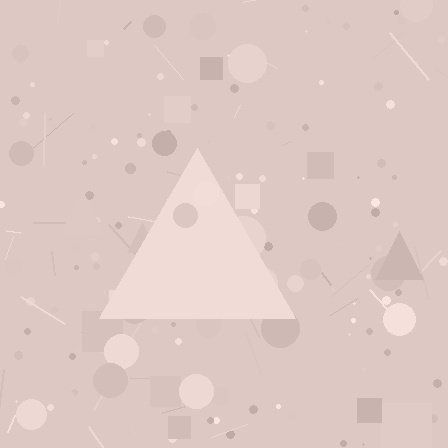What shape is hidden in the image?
A triangle is hidden in the image.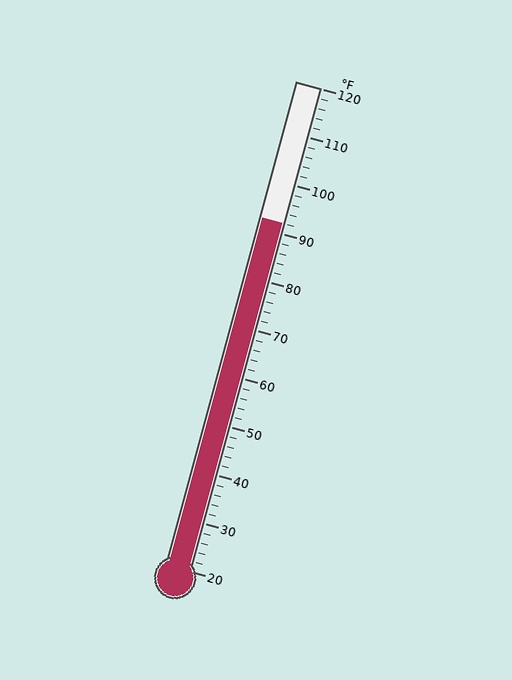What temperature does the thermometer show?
The thermometer shows approximately 92°F.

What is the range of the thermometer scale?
The thermometer scale ranges from 20°F to 120°F.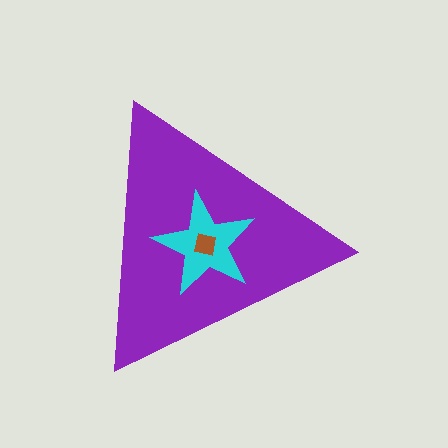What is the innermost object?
The brown square.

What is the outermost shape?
The purple triangle.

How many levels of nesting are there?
3.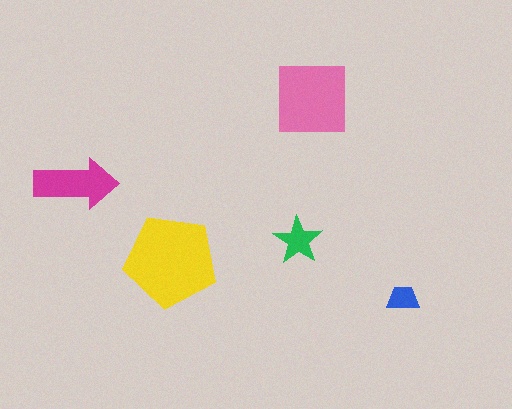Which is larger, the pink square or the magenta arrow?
The pink square.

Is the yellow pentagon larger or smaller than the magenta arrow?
Larger.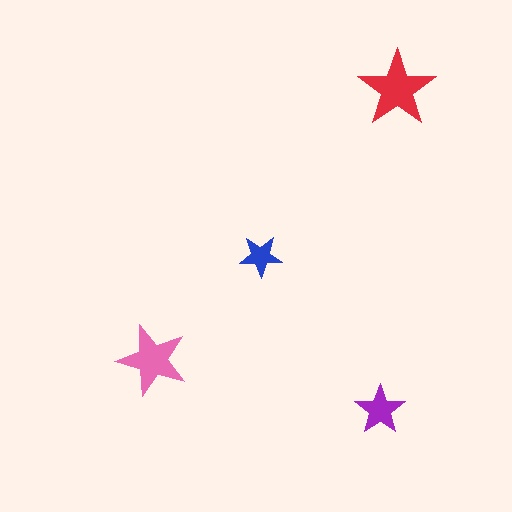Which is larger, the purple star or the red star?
The red one.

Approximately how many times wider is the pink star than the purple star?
About 1.5 times wider.